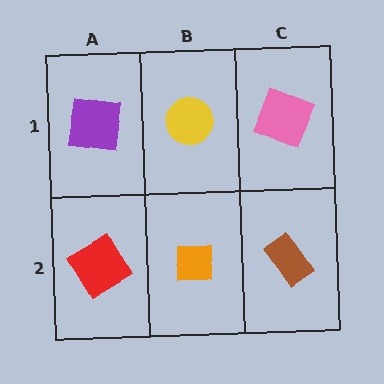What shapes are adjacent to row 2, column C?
A pink square (row 1, column C), an orange square (row 2, column B).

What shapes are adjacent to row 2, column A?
A purple square (row 1, column A), an orange square (row 2, column B).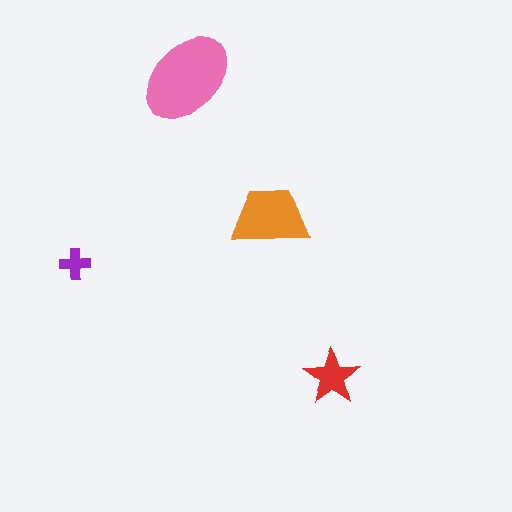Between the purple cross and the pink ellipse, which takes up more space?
The pink ellipse.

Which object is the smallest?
The purple cross.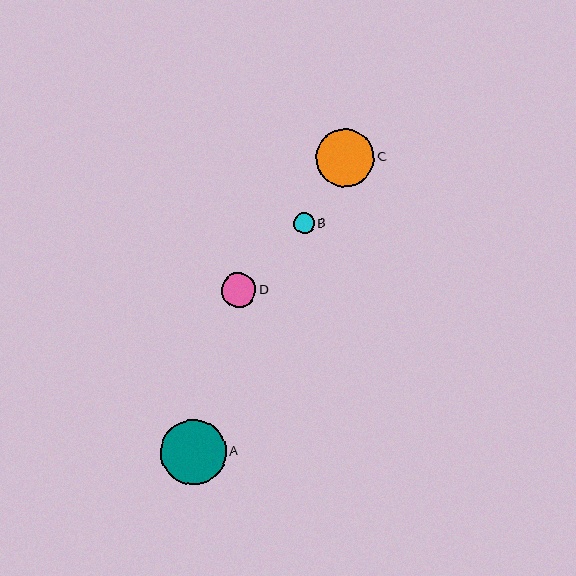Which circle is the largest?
Circle A is the largest with a size of approximately 65 pixels.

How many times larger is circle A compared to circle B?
Circle A is approximately 3.1 times the size of circle B.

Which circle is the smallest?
Circle B is the smallest with a size of approximately 21 pixels.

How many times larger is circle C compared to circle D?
Circle C is approximately 1.7 times the size of circle D.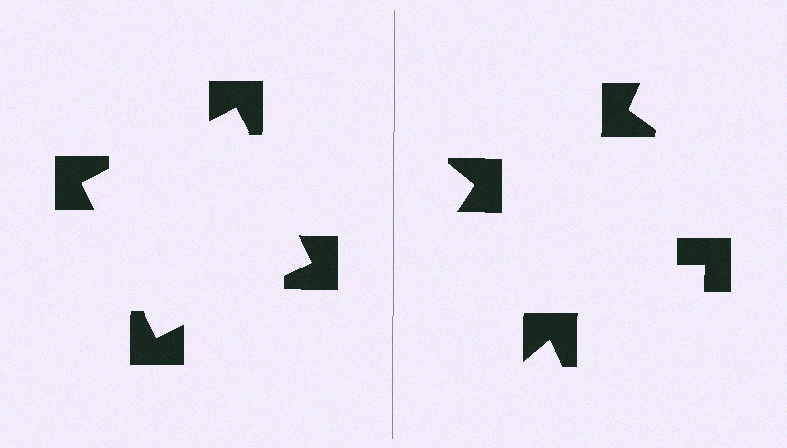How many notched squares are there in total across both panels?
8 — 4 on each side.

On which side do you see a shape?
An illusory square appears on the left side. On the right side the wedge cuts are rotated, so no coherent shape forms.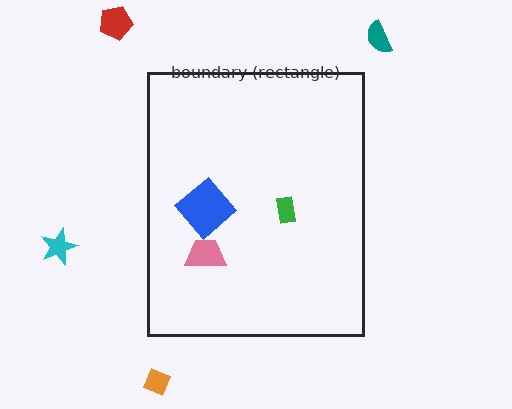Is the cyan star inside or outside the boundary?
Outside.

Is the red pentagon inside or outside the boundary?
Outside.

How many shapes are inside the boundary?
3 inside, 4 outside.